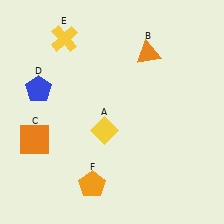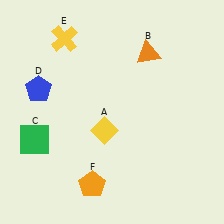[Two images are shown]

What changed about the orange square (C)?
In Image 1, C is orange. In Image 2, it changed to green.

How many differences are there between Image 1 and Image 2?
There is 1 difference between the two images.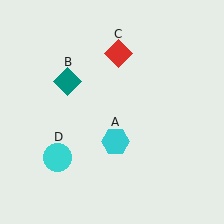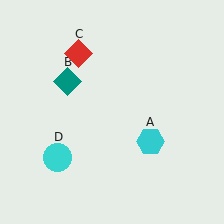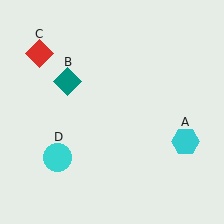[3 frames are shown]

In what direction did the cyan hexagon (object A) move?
The cyan hexagon (object A) moved right.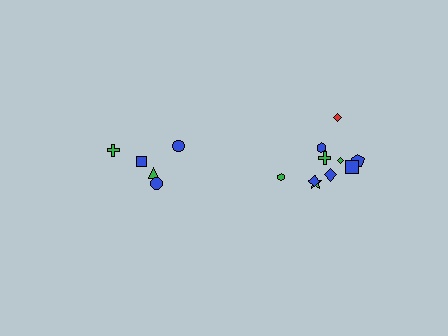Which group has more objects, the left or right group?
The right group.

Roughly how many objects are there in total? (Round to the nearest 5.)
Roughly 15 objects in total.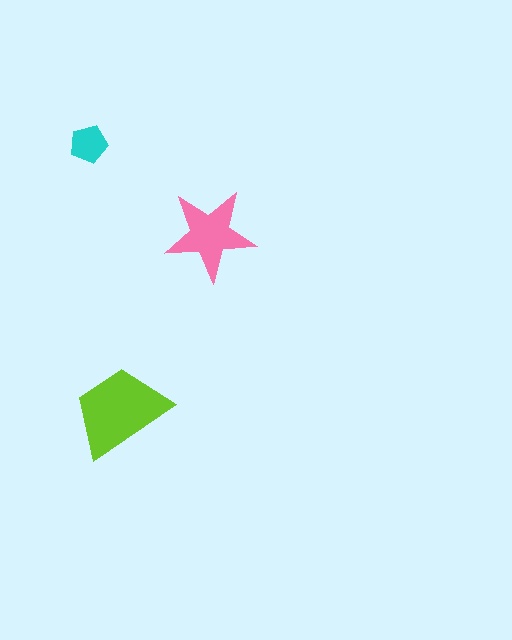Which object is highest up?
The cyan pentagon is topmost.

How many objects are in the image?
There are 3 objects in the image.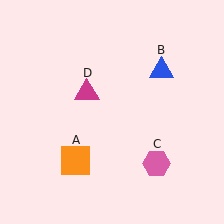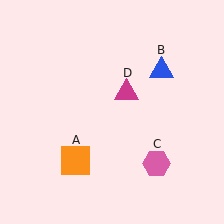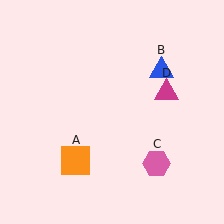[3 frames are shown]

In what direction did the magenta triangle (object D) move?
The magenta triangle (object D) moved right.